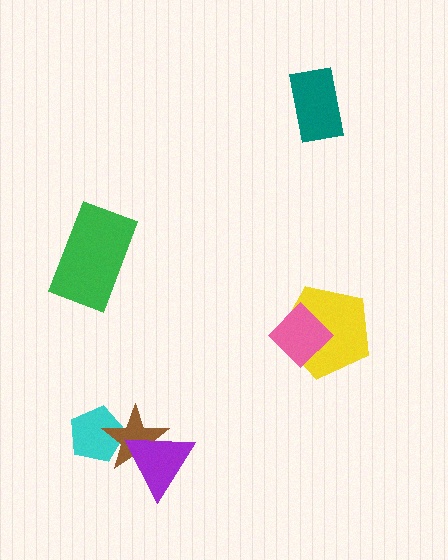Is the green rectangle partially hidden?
No, no other shape covers it.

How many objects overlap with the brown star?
2 objects overlap with the brown star.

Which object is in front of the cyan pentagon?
The brown star is in front of the cyan pentagon.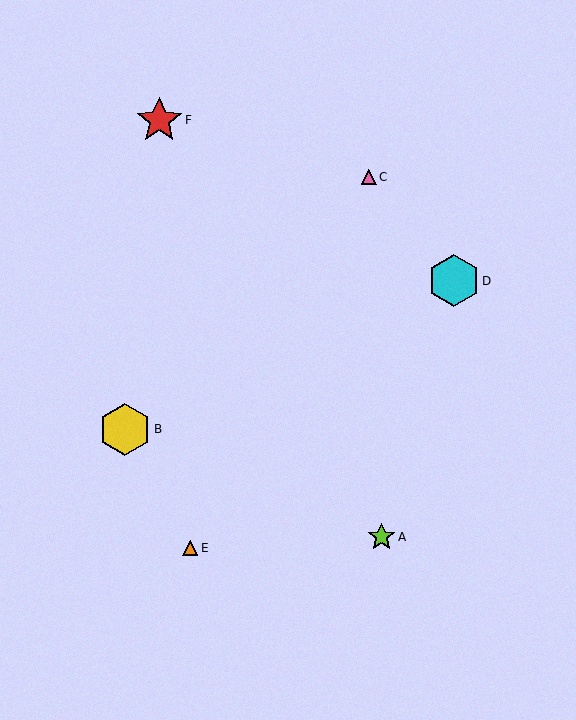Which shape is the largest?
The yellow hexagon (labeled B) is the largest.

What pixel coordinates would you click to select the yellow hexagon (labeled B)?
Click at (125, 429) to select the yellow hexagon B.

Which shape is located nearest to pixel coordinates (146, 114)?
The red star (labeled F) at (159, 120) is nearest to that location.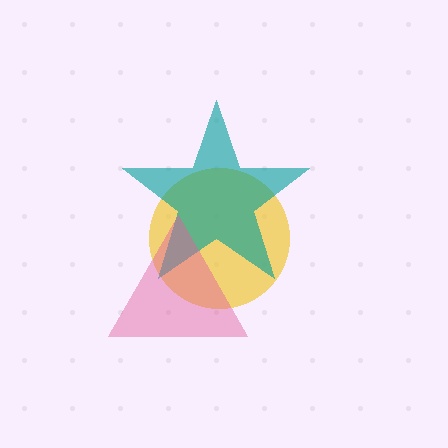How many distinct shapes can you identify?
There are 3 distinct shapes: a yellow circle, a teal star, a pink triangle.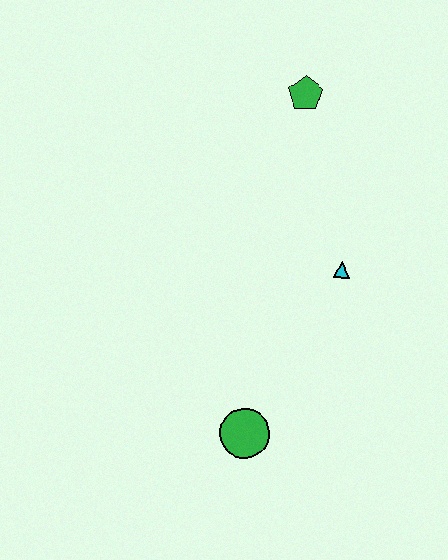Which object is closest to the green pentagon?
The cyan triangle is closest to the green pentagon.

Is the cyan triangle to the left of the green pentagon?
No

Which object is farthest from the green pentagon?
The green circle is farthest from the green pentagon.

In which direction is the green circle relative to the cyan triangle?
The green circle is below the cyan triangle.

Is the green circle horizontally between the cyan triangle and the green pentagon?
No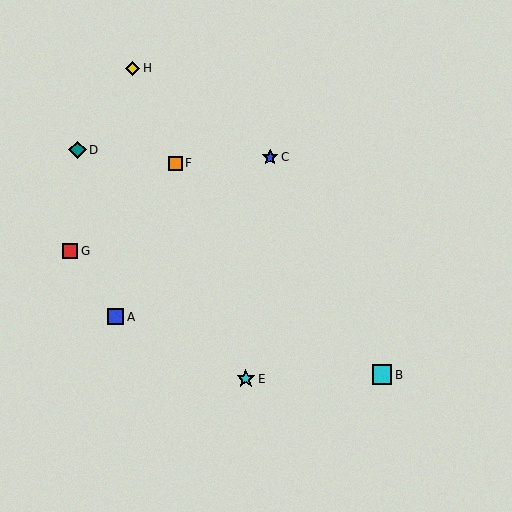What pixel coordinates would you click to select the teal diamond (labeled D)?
Click at (77, 150) to select the teal diamond D.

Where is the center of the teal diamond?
The center of the teal diamond is at (77, 150).